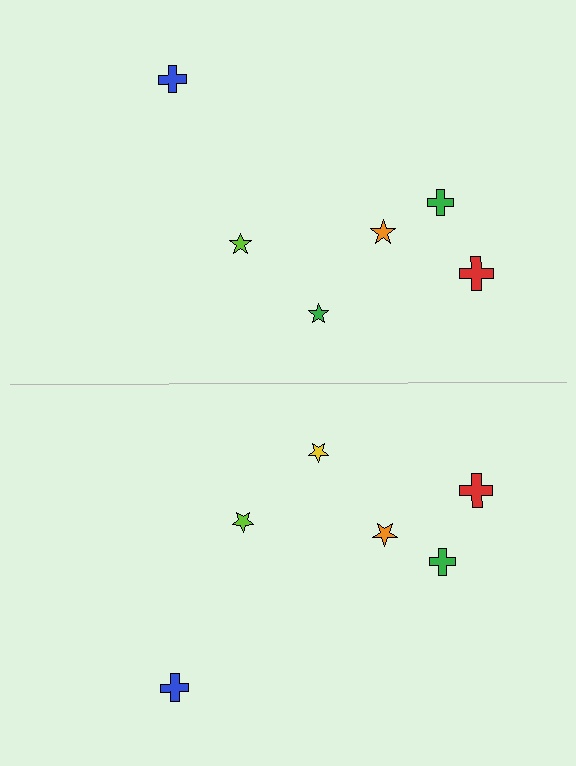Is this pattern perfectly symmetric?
No, the pattern is not perfectly symmetric. The yellow star on the bottom side breaks the symmetry — its mirror counterpart is green.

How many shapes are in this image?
There are 12 shapes in this image.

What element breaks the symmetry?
The yellow star on the bottom side breaks the symmetry — its mirror counterpart is green.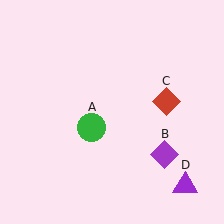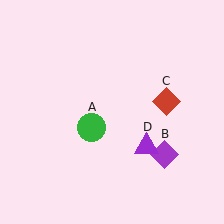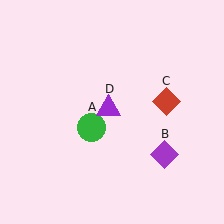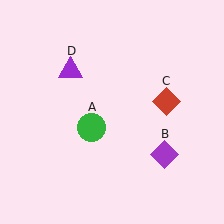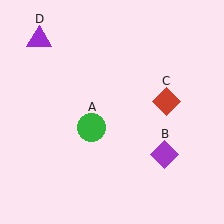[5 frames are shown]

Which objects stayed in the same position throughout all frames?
Green circle (object A) and purple diamond (object B) and red diamond (object C) remained stationary.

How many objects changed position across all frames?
1 object changed position: purple triangle (object D).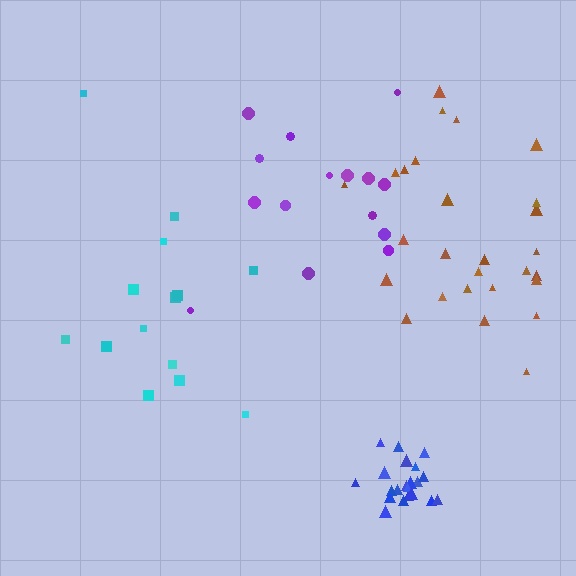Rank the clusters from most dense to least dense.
blue, brown, purple, cyan.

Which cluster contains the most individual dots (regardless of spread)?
Brown (27).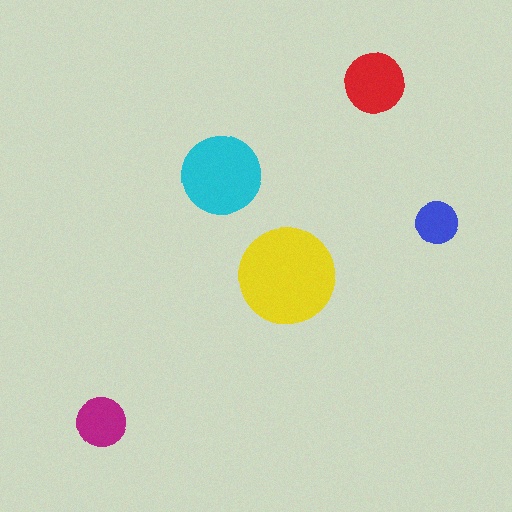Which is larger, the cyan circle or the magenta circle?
The cyan one.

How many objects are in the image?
There are 5 objects in the image.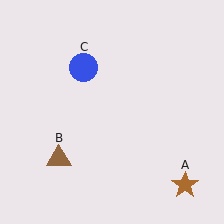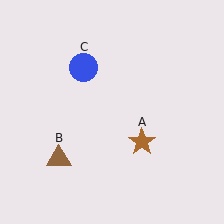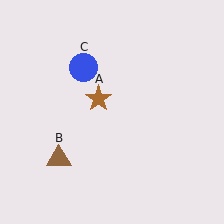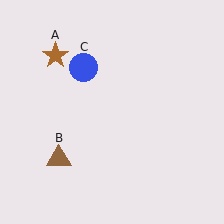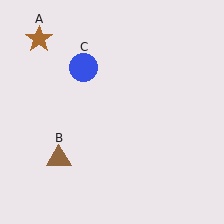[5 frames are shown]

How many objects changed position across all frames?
1 object changed position: brown star (object A).